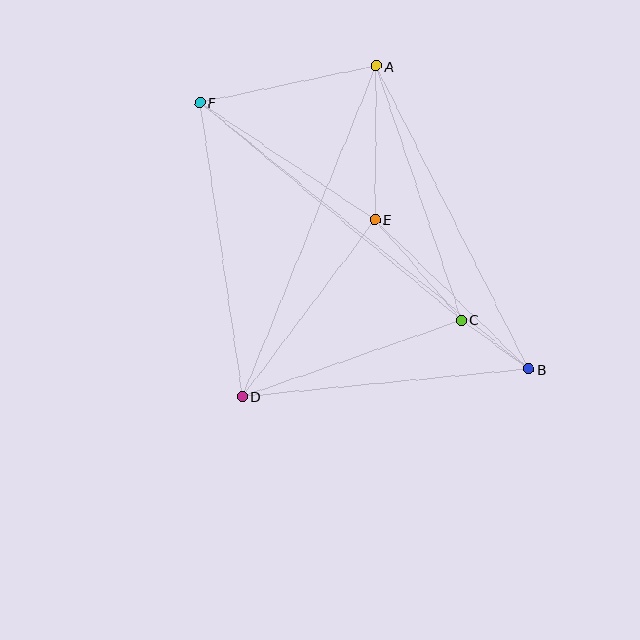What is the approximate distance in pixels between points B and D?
The distance between B and D is approximately 287 pixels.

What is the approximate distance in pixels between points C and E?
The distance between C and E is approximately 132 pixels.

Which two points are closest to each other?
Points B and C are closest to each other.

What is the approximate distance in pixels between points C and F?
The distance between C and F is approximately 340 pixels.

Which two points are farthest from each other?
Points B and F are farthest from each other.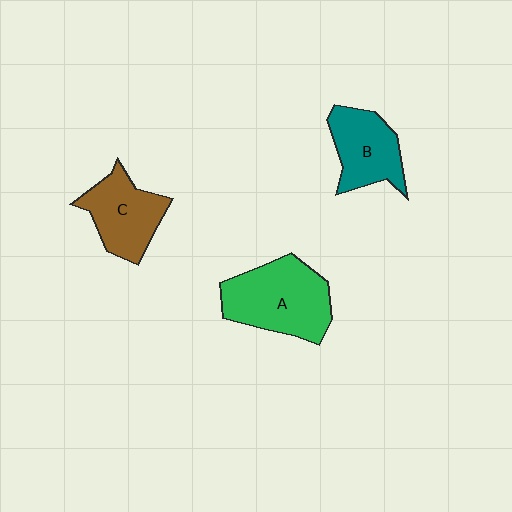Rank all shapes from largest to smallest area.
From largest to smallest: A (green), C (brown), B (teal).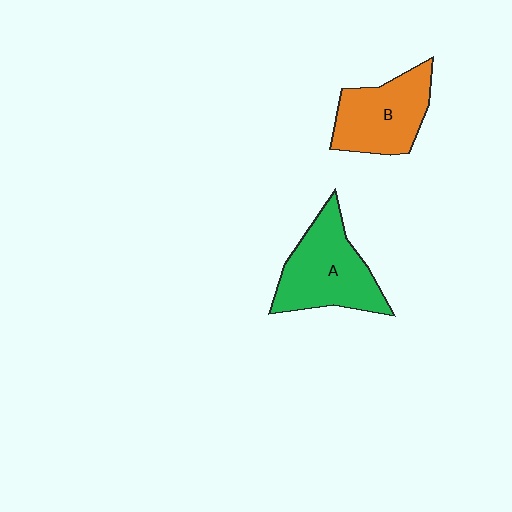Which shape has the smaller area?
Shape B (orange).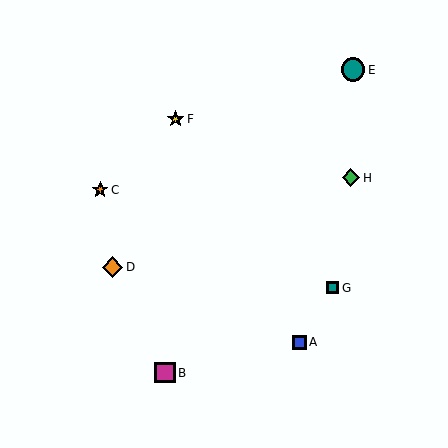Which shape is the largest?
The teal circle (labeled E) is the largest.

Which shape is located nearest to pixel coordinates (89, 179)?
The orange star (labeled C) at (100, 190) is nearest to that location.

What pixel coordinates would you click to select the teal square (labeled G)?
Click at (332, 288) to select the teal square G.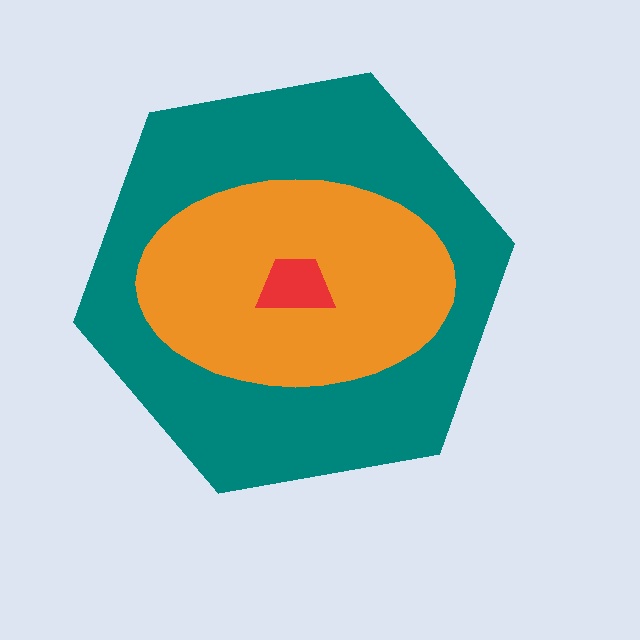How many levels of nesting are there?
3.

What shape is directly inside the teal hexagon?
The orange ellipse.